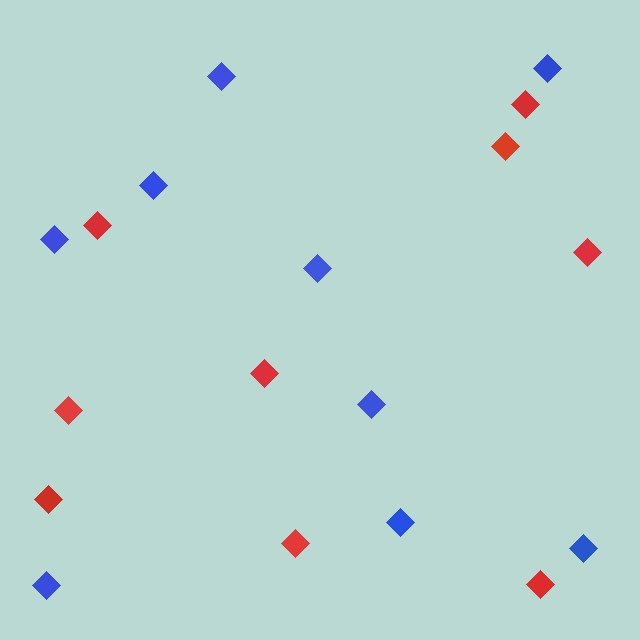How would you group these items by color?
There are 2 groups: one group of red diamonds (9) and one group of blue diamonds (9).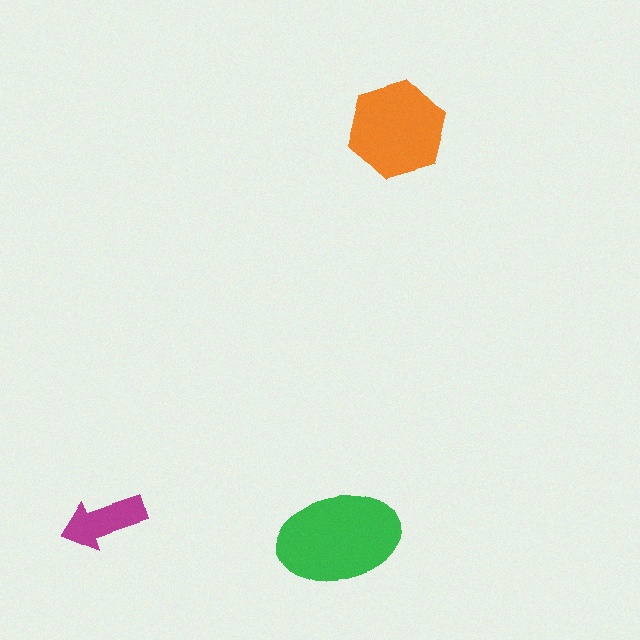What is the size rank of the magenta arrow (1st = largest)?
3rd.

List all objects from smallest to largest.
The magenta arrow, the orange hexagon, the green ellipse.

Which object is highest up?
The orange hexagon is topmost.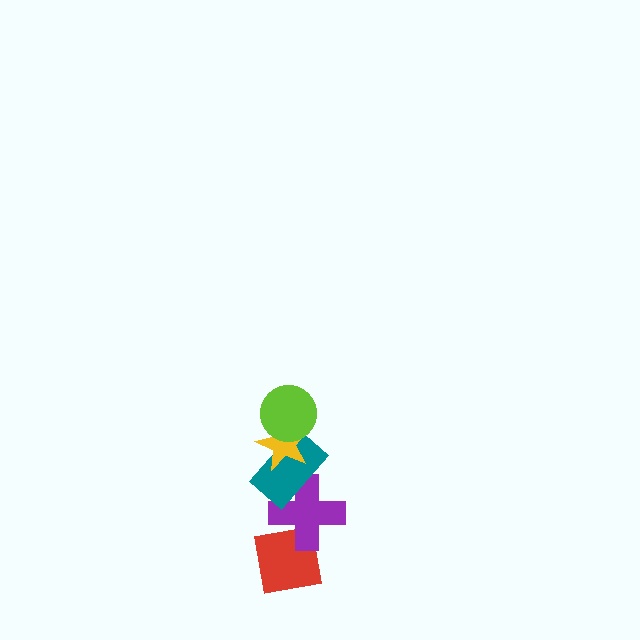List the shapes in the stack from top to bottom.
From top to bottom: the lime circle, the yellow star, the teal rectangle, the purple cross, the red square.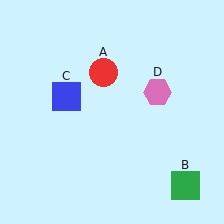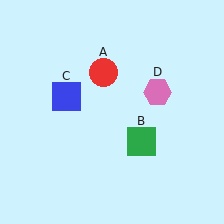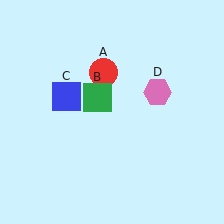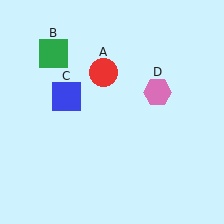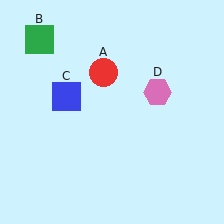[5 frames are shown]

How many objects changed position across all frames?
1 object changed position: green square (object B).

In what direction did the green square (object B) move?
The green square (object B) moved up and to the left.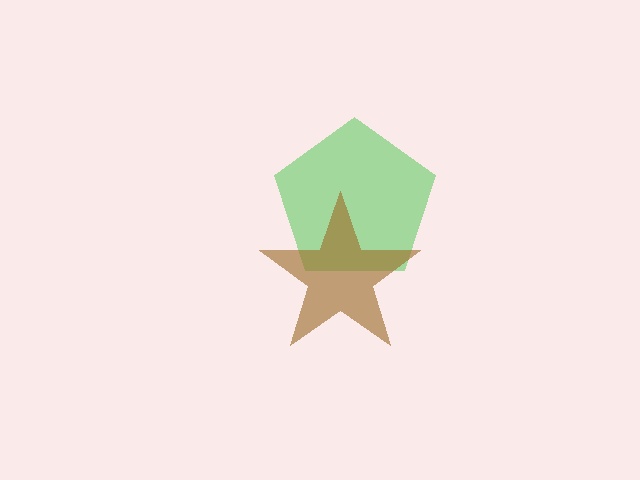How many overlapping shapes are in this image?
There are 2 overlapping shapes in the image.